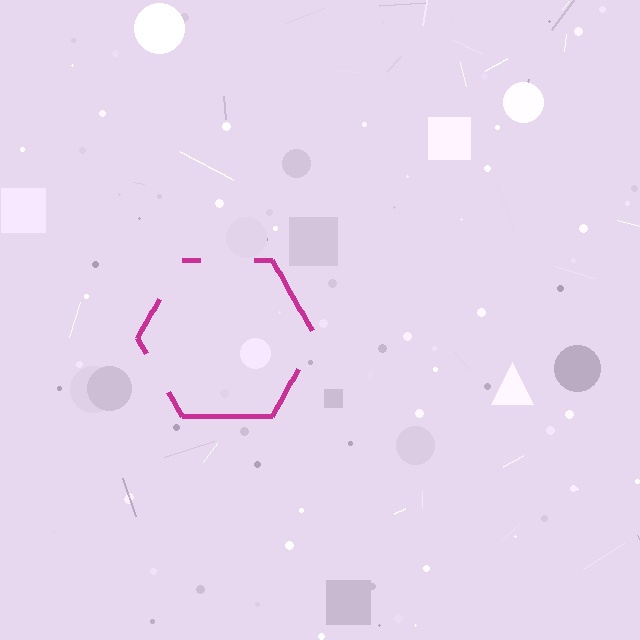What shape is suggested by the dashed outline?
The dashed outline suggests a hexagon.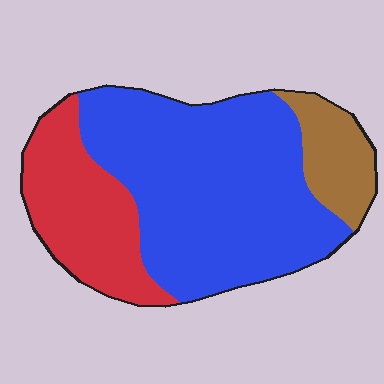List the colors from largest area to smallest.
From largest to smallest: blue, red, brown.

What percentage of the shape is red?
Red covers about 25% of the shape.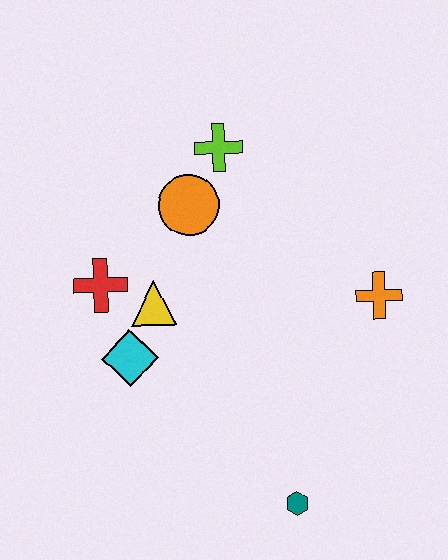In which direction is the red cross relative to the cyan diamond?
The red cross is above the cyan diamond.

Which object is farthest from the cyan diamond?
The orange cross is farthest from the cyan diamond.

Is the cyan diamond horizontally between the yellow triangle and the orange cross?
No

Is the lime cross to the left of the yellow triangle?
No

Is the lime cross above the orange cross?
Yes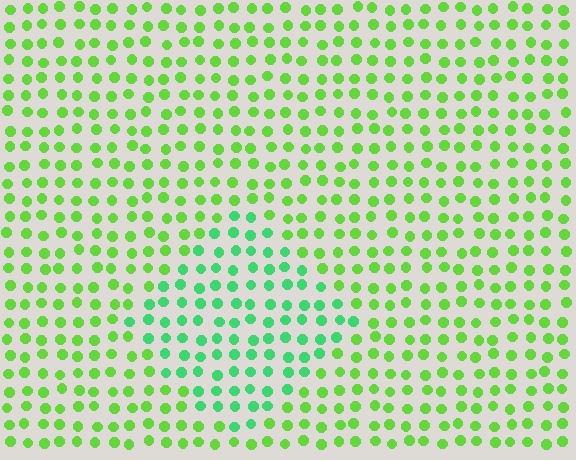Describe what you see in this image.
The image is filled with small lime elements in a uniform arrangement. A diamond-shaped region is visible where the elements are tinted to a slightly different hue, forming a subtle color boundary.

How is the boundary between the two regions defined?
The boundary is defined purely by a slight shift in hue (about 35 degrees). Spacing, size, and orientation are identical on both sides.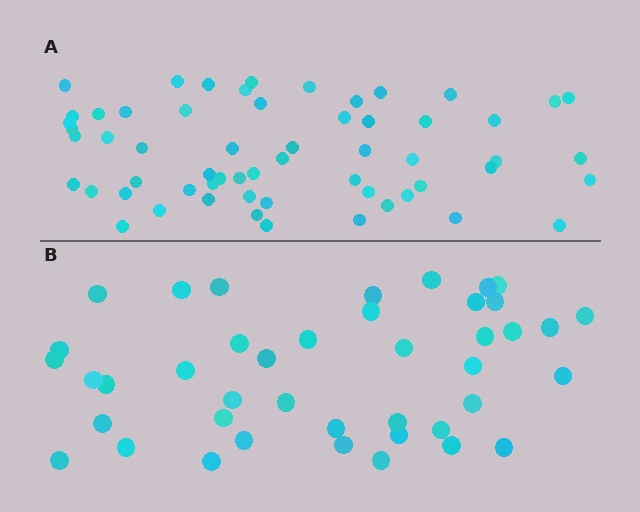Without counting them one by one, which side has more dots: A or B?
Region A (the top region) has more dots.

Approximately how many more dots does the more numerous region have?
Region A has approximately 15 more dots than region B.